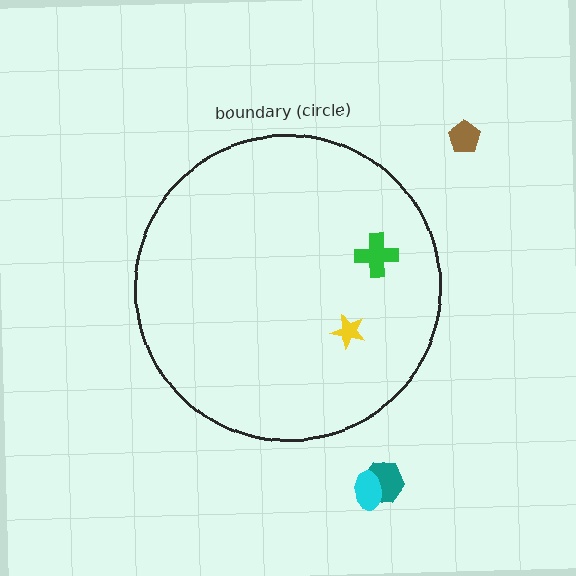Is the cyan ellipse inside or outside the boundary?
Outside.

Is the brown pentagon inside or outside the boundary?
Outside.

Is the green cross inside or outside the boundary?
Inside.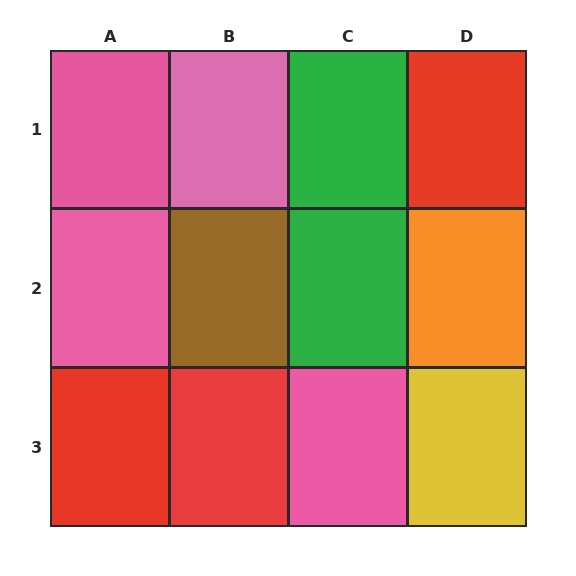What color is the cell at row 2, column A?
Pink.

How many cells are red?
3 cells are red.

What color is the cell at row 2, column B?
Brown.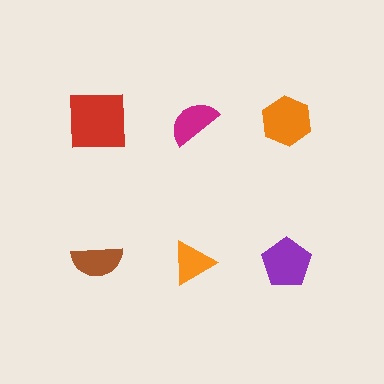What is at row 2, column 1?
A brown semicircle.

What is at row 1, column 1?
A red square.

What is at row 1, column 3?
An orange hexagon.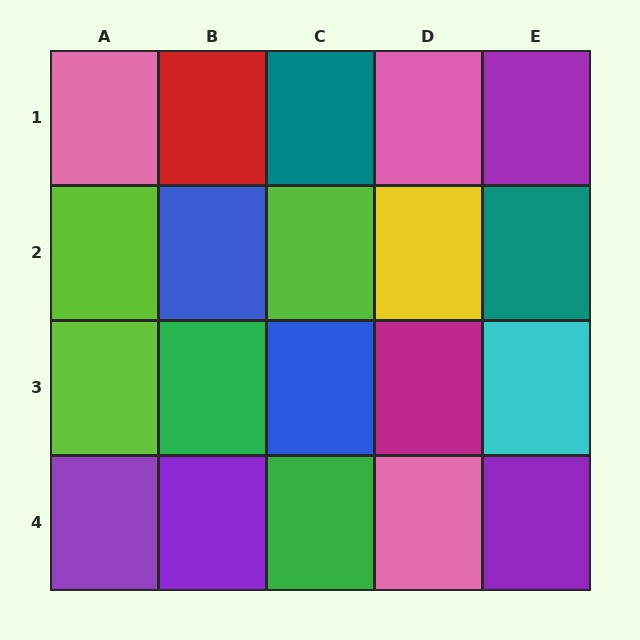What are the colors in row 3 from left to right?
Lime, green, blue, magenta, cyan.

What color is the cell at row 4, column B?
Purple.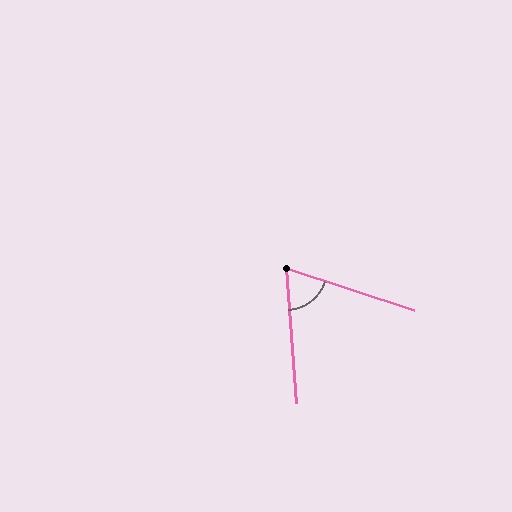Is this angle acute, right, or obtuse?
It is acute.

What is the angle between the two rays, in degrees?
Approximately 68 degrees.